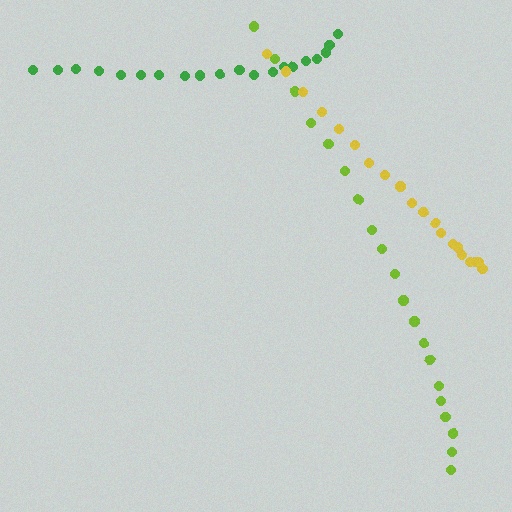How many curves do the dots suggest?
There are 3 distinct paths.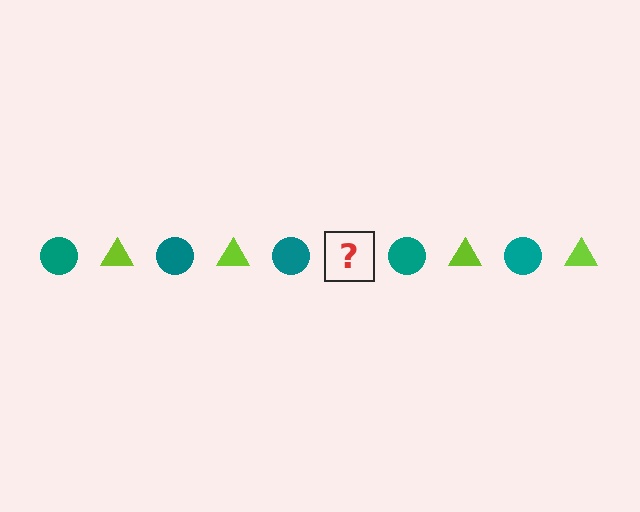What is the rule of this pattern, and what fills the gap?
The rule is that the pattern alternates between teal circle and lime triangle. The gap should be filled with a lime triangle.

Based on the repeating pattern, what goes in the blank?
The blank should be a lime triangle.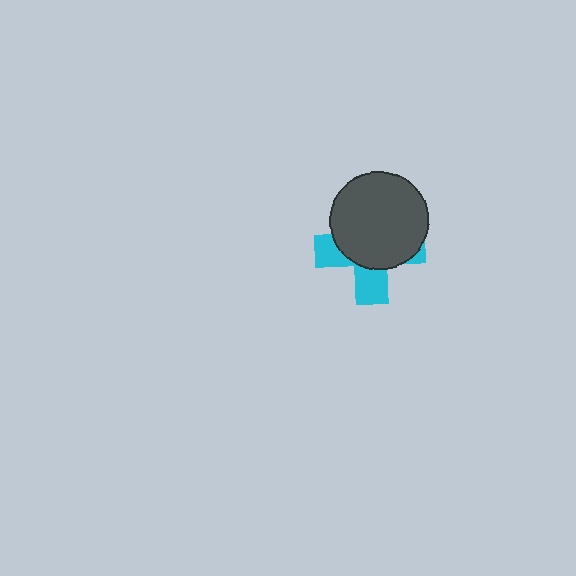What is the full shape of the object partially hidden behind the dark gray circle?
The partially hidden object is a cyan cross.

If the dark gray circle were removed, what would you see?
You would see the complete cyan cross.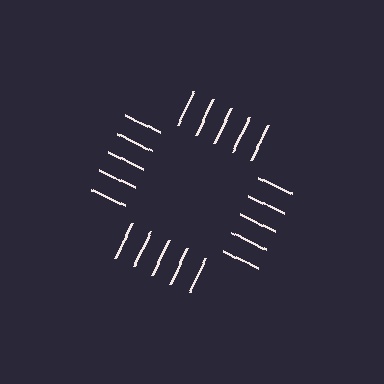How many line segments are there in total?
20 — 5 along each of the 4 edges.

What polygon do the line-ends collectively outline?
An illusory square — the line segments terminate on its edges but no continuous stroke is drawn.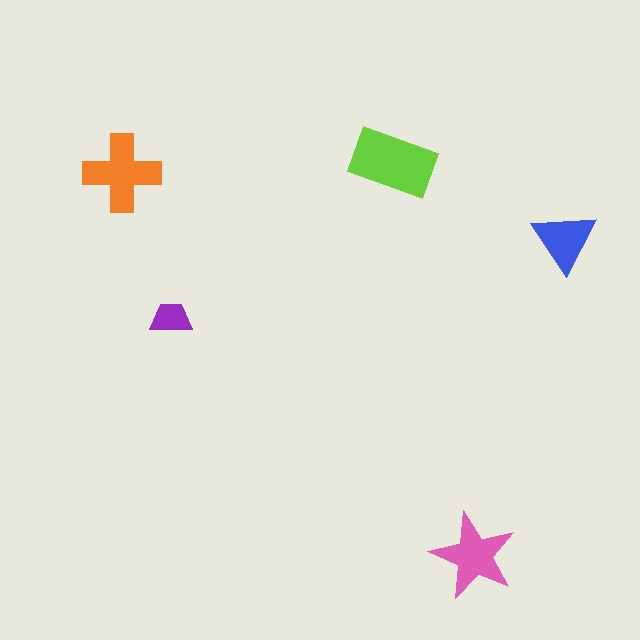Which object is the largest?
The lime rectangle.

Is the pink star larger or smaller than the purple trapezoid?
Larger.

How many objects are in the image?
There are 5 objects in the image.